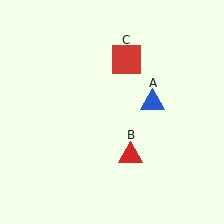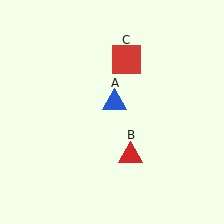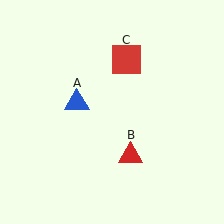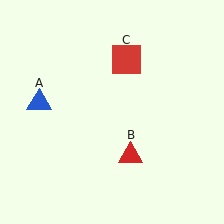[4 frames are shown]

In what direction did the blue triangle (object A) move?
The blue triangle (object A) moved left.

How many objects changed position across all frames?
1 object changed position: blue triangle (object A).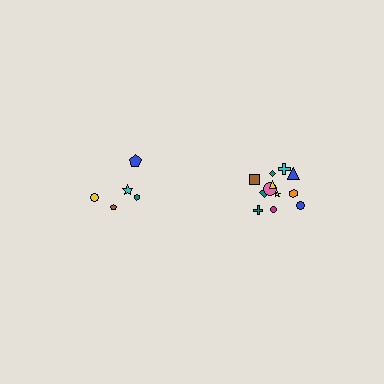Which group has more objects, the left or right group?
The right group.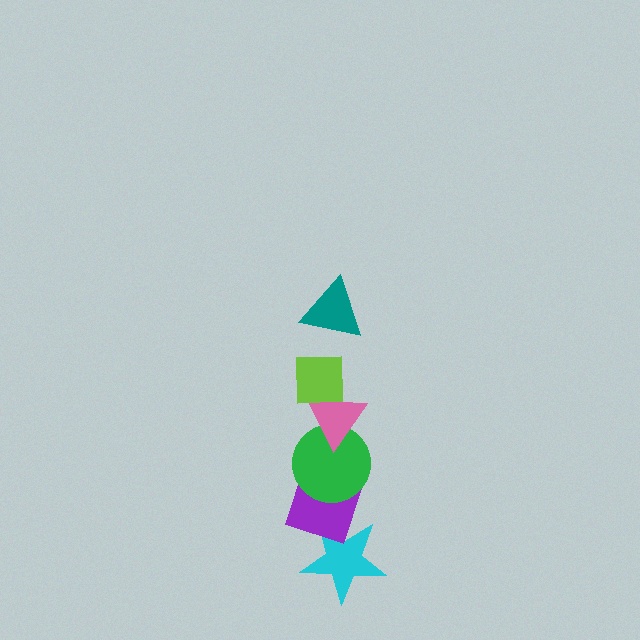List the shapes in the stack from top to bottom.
From top to bottom: the teal triangle, the lime square, the pink triangle, the green circle, the purple diamond, the cyan star.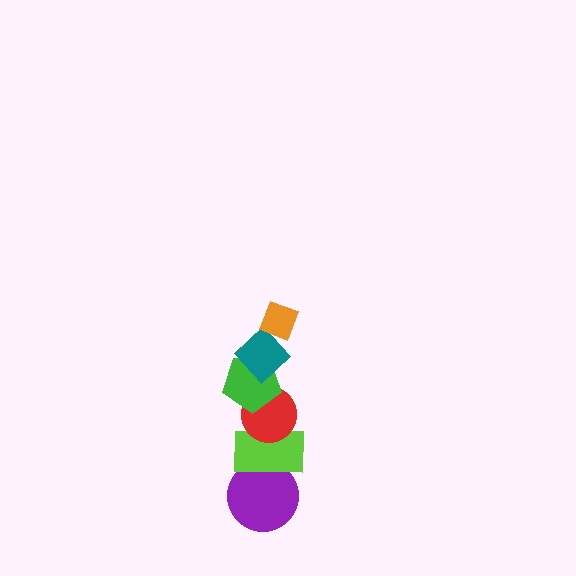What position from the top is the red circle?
The red circle is 4th from the top.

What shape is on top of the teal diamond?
The orange diamond is on top of the teal diamond.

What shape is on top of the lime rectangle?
The red circle is on top of the lime rectangle.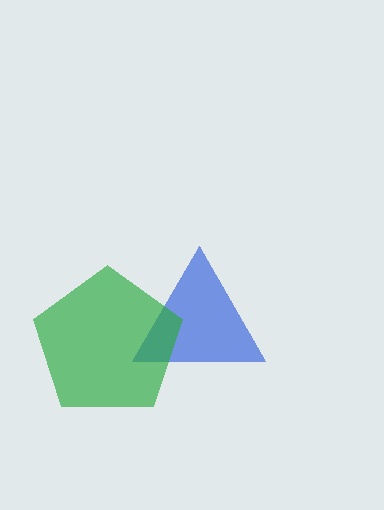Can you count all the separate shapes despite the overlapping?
Yes, there are 2 separate shapes.